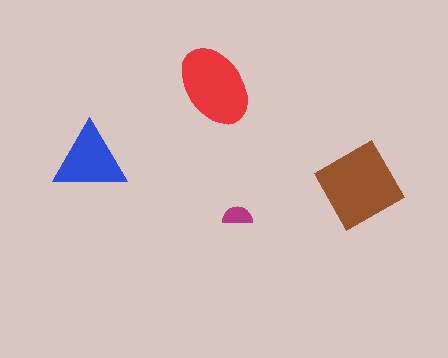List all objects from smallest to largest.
The magenta semicircle, the blue triangle, the red ellipse, the brown diamond.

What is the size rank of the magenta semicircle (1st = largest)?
4th.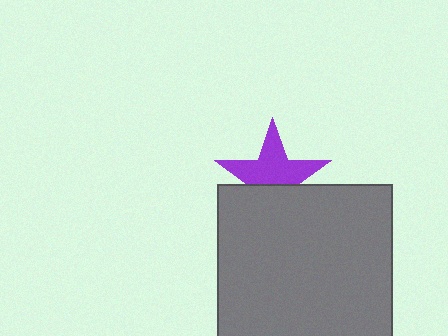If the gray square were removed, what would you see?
You would see the complete purple star.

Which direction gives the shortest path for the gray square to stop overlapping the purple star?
Moving down gives the shortest separation.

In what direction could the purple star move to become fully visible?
The purple star could move up. That would shift it out from behind the gray square entirely.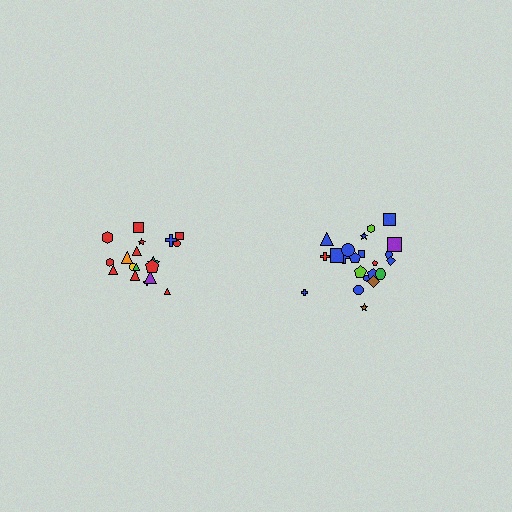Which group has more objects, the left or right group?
The right group.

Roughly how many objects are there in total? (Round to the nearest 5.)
Roughly 40 objects in total.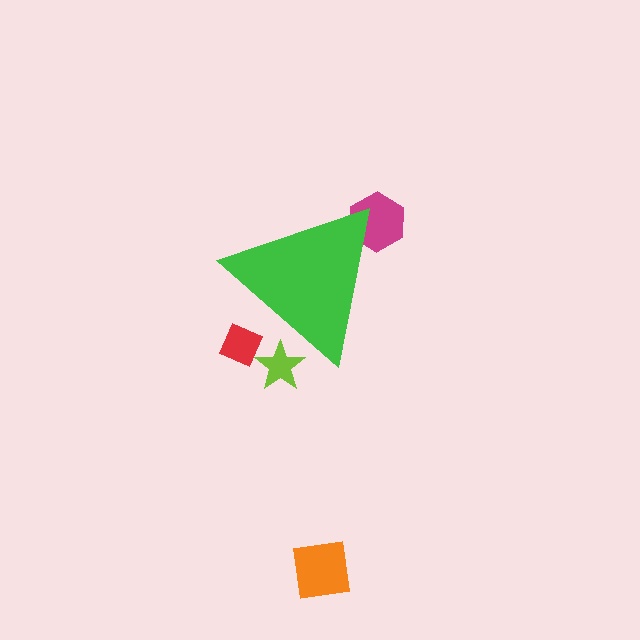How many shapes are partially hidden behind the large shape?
3 shapes are partially hidden.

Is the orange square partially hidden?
No, the orange square is fully visible.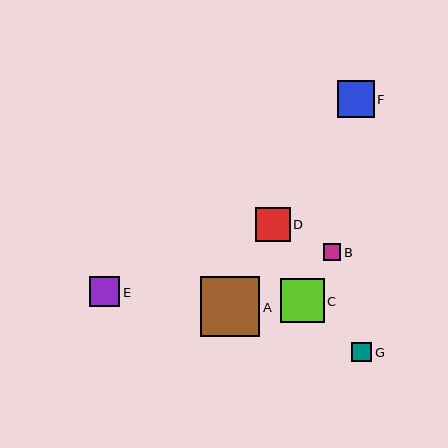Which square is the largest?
Square A is the largest with a size of approximately 60 pixels.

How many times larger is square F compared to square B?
Square F is approximately 2.1 times the size of square B.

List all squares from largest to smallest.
From largest to smallest: A, C, F, D, E, G, B.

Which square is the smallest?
Square B is the smallest with a size of approximately 17 pixels.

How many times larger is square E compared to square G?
Square E is approximately 1.5 times the size of square G.